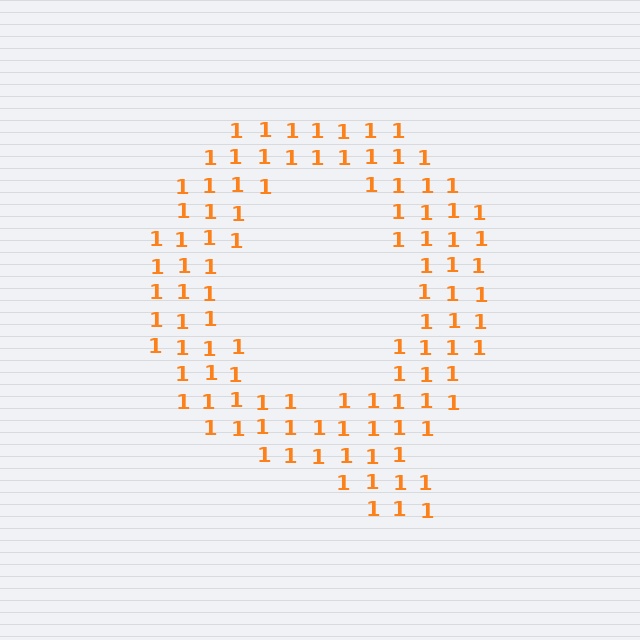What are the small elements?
The small elements are digit 1's.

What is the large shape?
The large shape is the letter Q.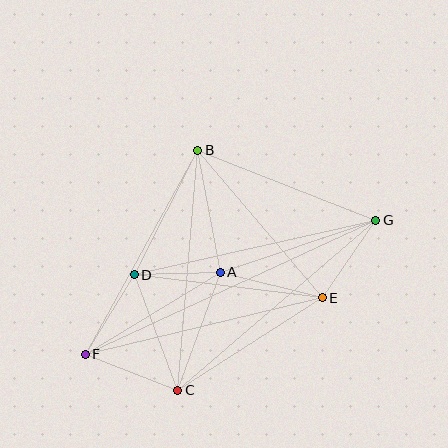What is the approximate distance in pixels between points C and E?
The distance between C and E is approximately 172 pixels.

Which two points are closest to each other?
Points A and D are closest to each other.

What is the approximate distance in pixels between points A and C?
The distance between A and C is approximately 125 pixels.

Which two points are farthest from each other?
Points F and G are farthest from each other.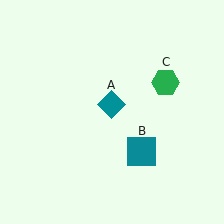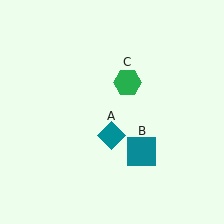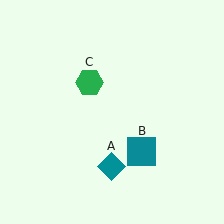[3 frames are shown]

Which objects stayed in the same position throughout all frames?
Teal square (object B) remained stationary.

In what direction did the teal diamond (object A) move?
The teal diamond (object A) moved down.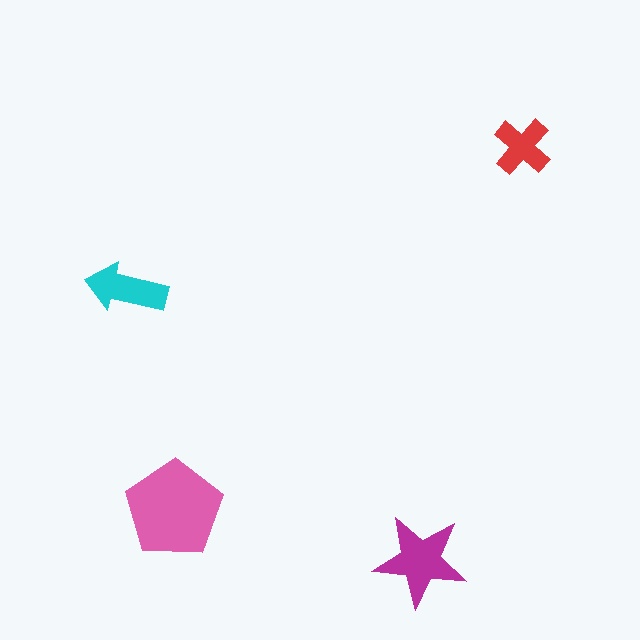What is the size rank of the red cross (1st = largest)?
4th.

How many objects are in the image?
There are 4 objects in the image.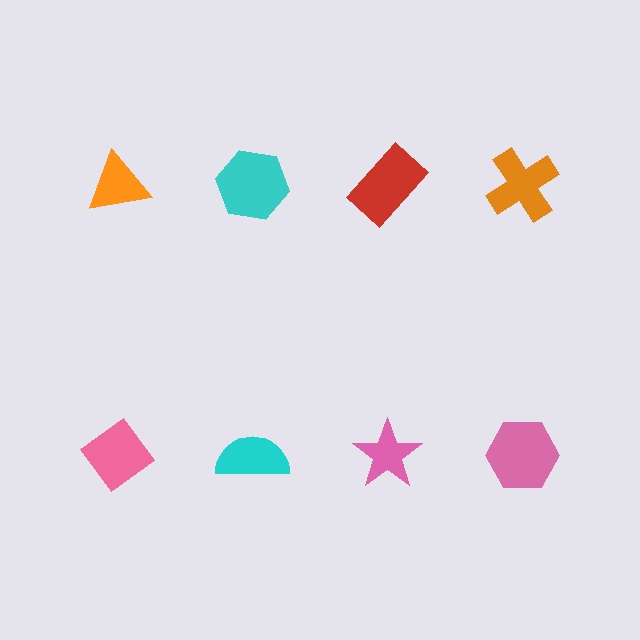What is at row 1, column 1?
An orange triangle.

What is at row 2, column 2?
A cyan semicircle.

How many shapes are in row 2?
4 shapes.